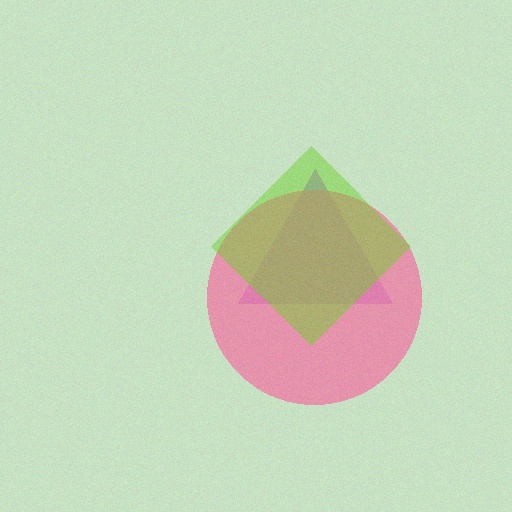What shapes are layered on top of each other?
The layered shapes are: a purple triangle, a pink circle, a lime diamond.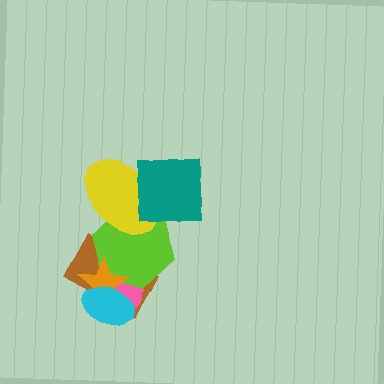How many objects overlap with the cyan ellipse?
3 objects overlap with the cyan ellipse.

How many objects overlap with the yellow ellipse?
2 objects overlap with the yellow ellipse.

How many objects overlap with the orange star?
4 objects overlap with the orange star.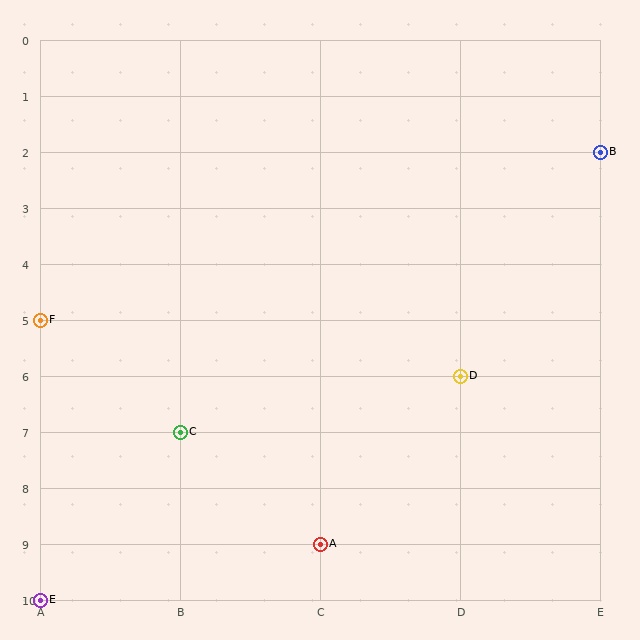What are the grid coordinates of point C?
Point C is at grid coordinates (B, 7).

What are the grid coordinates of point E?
Point E is at grid coordinates (A, 10).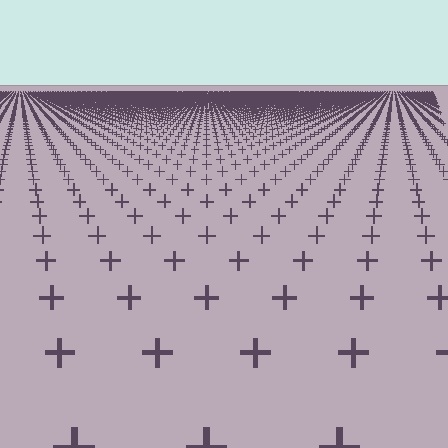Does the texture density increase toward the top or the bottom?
Density increases toward the top.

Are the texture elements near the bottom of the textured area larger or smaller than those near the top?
Larger. Near the bottom, elements are closer to the viewer and appear at a bigger on-screen size.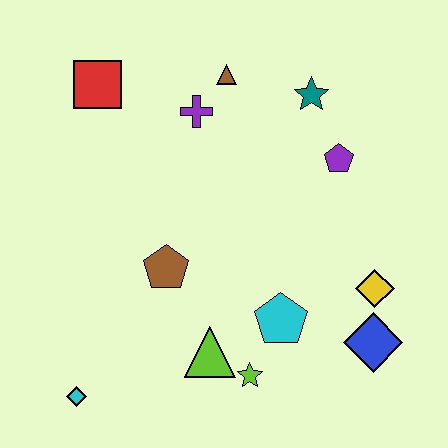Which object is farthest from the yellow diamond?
The red square is farthest from the yellow diamond.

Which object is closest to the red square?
The purple cross is closest to the red square.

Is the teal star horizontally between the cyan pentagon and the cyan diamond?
No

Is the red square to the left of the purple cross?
Yes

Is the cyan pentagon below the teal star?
Yes